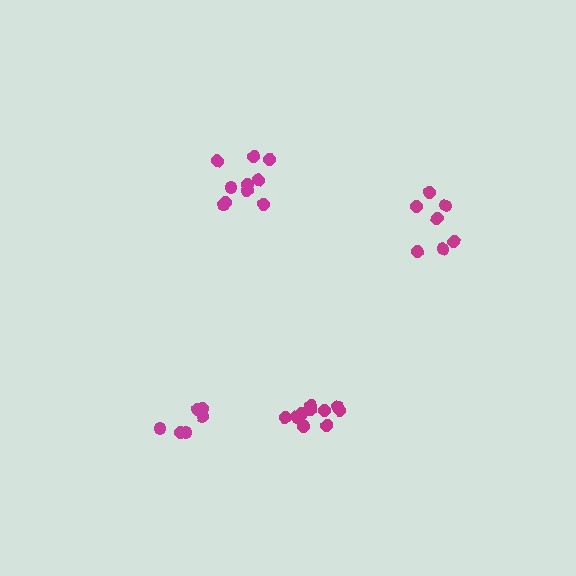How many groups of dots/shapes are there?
There are 4 groups.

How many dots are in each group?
Group 1: 11 dots, Group 2: 6 dots, Group 3: 10 dots, Group 4: 7 dots (34 total).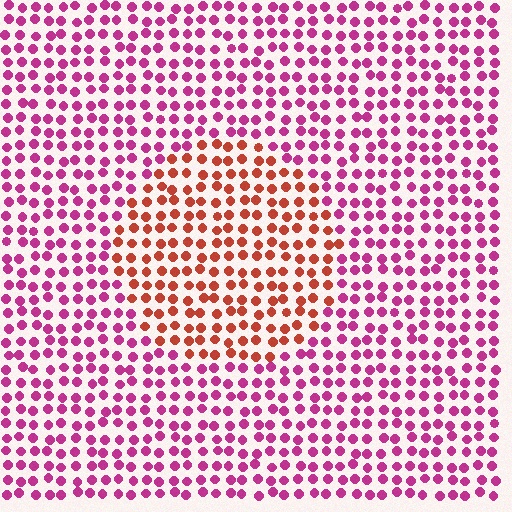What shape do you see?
I see a circle.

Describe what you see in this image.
The image is filled with small magenta elements in a uniform arrangement. A circle-shaped region is visible where the elements are tinted to a slightly different hue, forming a subtle color boundary.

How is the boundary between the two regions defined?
The boundary is defined purely by a slight shift in hue (about 46 degrees). Spacing, size, and orientation are identical on both sides.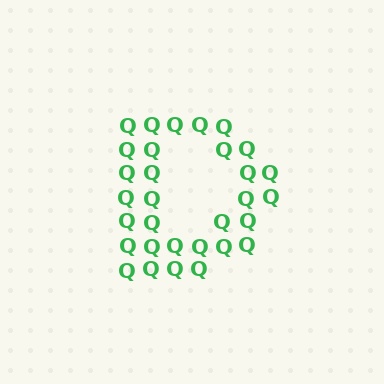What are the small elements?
The small elements are letter Q's.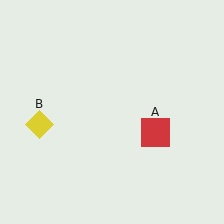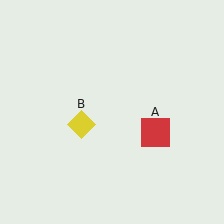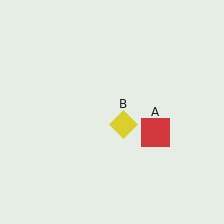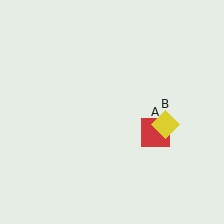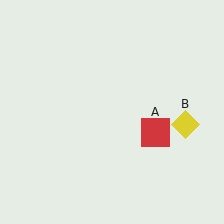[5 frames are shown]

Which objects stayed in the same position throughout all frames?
Red square (object A) remained stationary.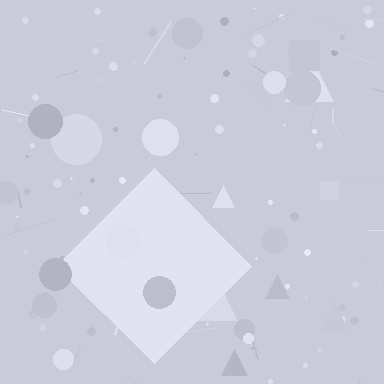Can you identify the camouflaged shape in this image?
The camouflaged shape is a diamond.